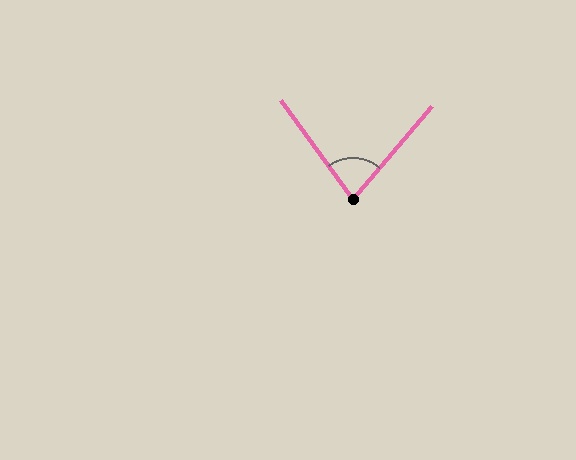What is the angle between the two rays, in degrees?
Approximately 77 degrees.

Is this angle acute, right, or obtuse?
It is acute.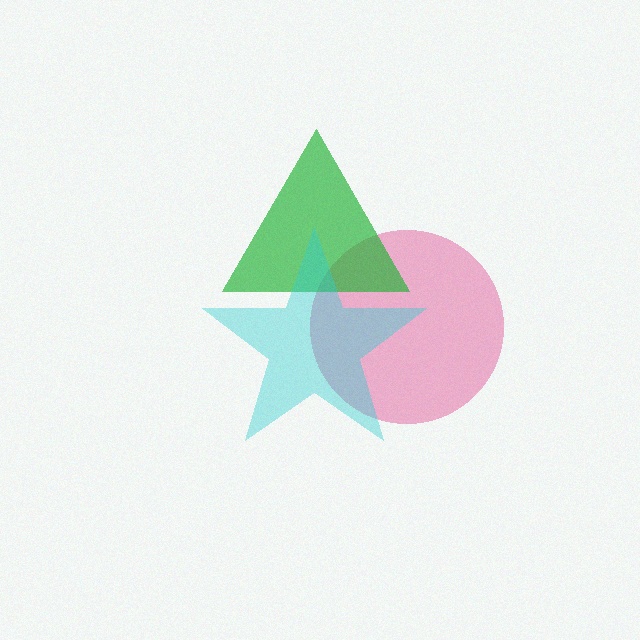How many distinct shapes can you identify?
There are 3 distinct shapes: a pink circle, a green triangle, a cyan star.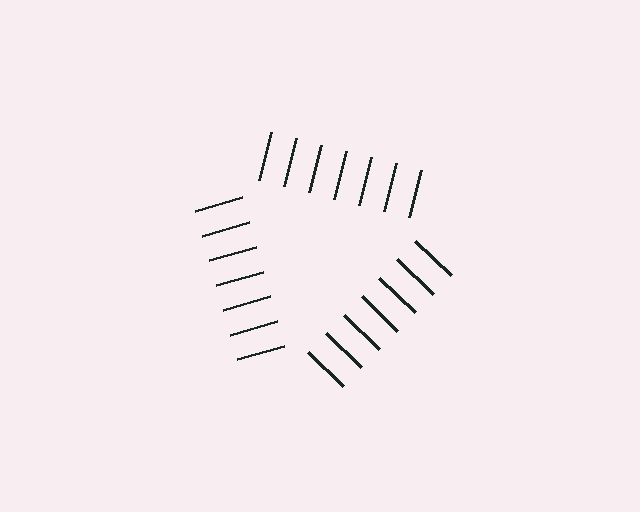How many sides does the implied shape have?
3 sides — the line-ends trace a triangle.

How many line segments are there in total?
21 — 7 along each of the 3 edges.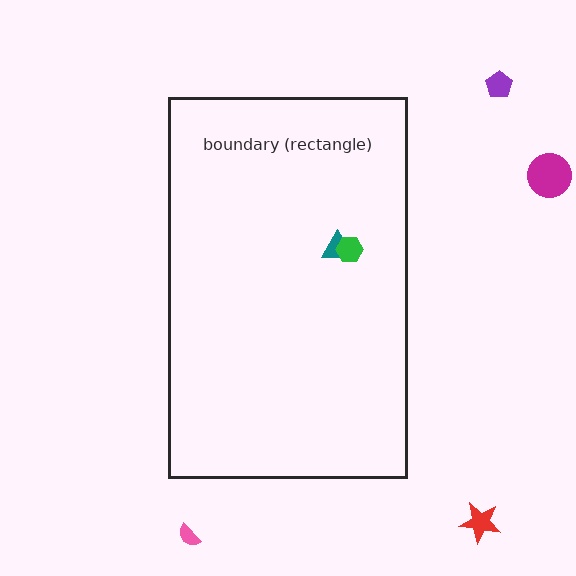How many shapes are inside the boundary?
2 inside, 4 outside.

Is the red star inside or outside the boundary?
Outside.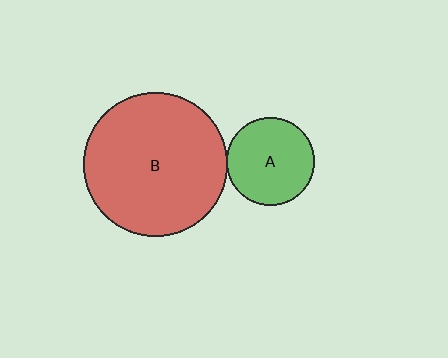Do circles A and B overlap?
Yes.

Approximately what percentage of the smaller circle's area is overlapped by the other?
Approximately 5%.